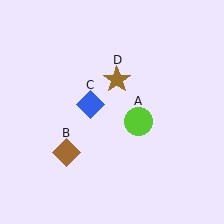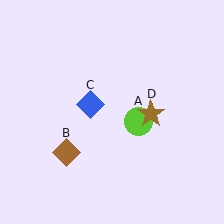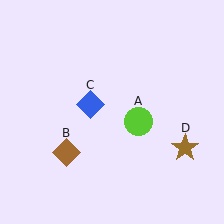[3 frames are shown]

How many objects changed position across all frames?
1 object changed position: brown star (object D).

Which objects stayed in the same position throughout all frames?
Lime circle (object A) and brown diamond (object B) and blue diamond (object C) remained stationary.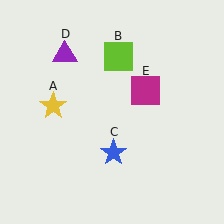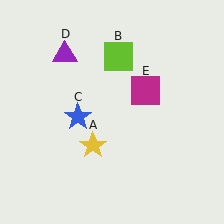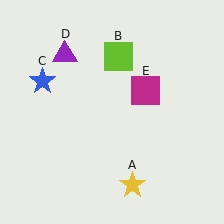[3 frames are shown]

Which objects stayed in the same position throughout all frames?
Lime square (object B) and purple triangle (object D) and magenta square (object E) remained stationary.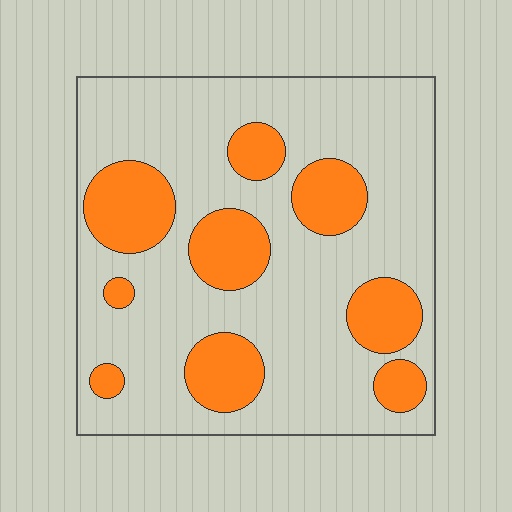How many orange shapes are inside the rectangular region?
9.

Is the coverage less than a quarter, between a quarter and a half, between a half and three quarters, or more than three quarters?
Between a quarter and a half.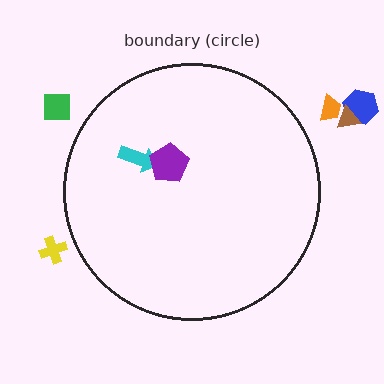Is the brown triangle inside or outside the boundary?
Outside.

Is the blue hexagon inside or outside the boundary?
Outside.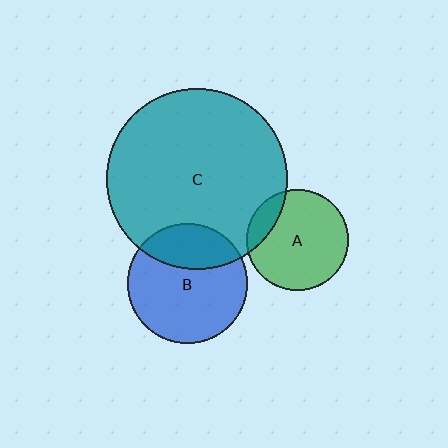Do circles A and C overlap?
Yes.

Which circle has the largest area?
Circle C (teal).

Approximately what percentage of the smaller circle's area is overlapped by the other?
Approximately 15%.